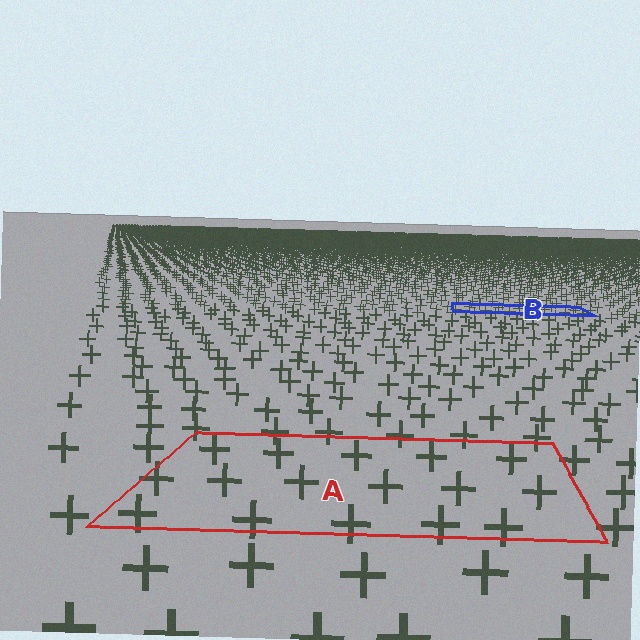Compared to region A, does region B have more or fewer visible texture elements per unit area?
Region B has more texture elements per unit area — they are packed more densely because it is farther away.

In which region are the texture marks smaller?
The texture marks are smaller in region B, because it is farther away.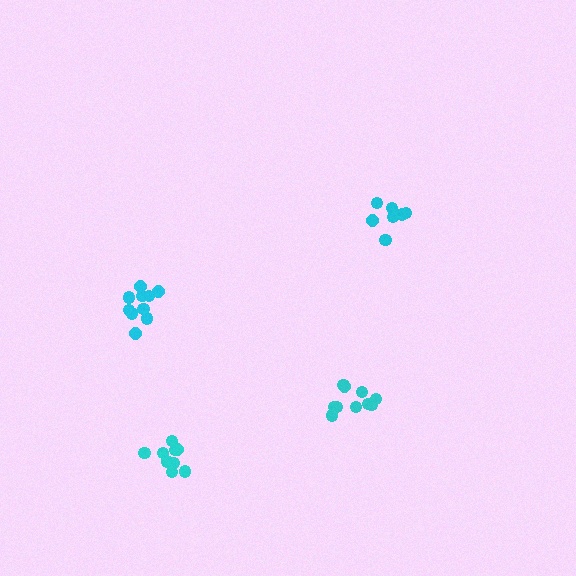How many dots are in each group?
Group 1: 10 dots, Group 2: 9 dots, Group 3: 7 dots, Group 4: 10 dots (36 total).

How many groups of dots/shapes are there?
There are 4 groups.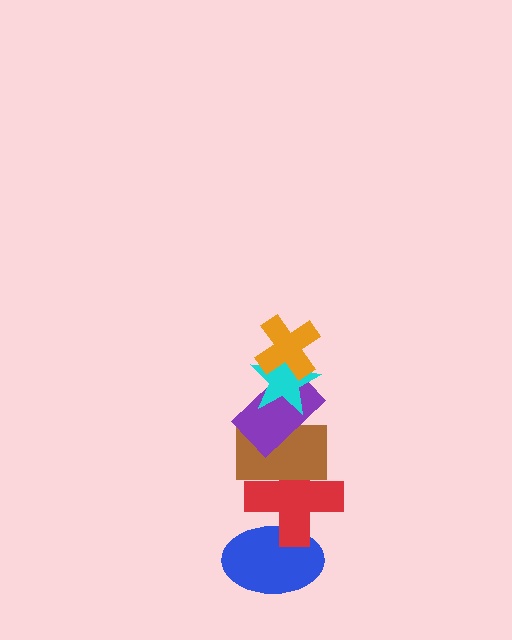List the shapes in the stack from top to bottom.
From top to bottom: the orange cross, the cyan star, the purple rectangle, the brown rectangle, the red cross, the blue ellipse.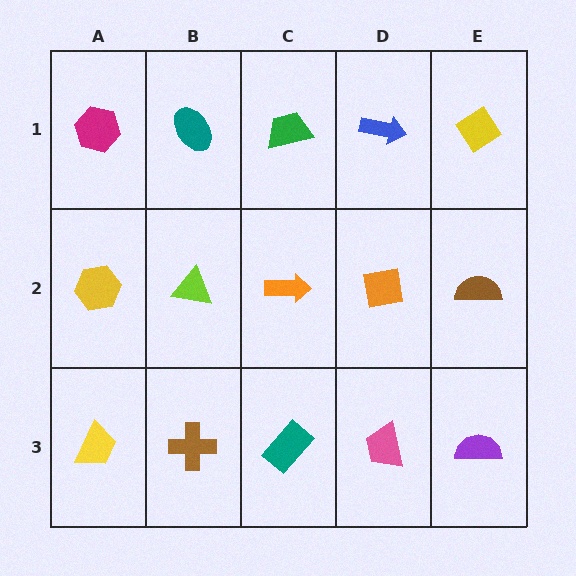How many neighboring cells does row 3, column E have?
2.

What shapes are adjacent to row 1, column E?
A brown semicircle (row 2, column E), a blue arrow (row 1, column D).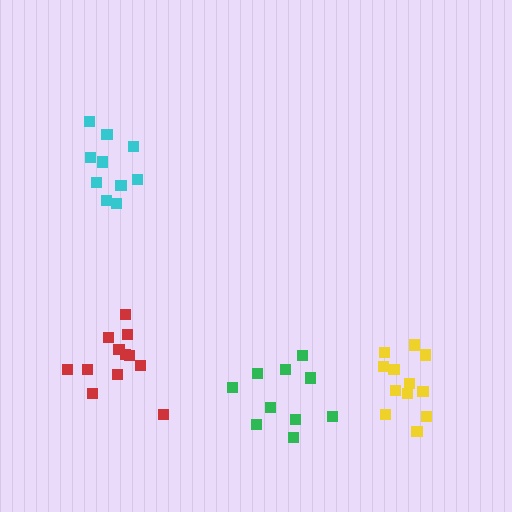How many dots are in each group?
Group 1: 12 dots, Group 2: 10 dots, Group 3: 10 dots, Group 4: 12 dots (44 total).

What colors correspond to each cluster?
The clusters are colored: red, green, cyan, yellow.